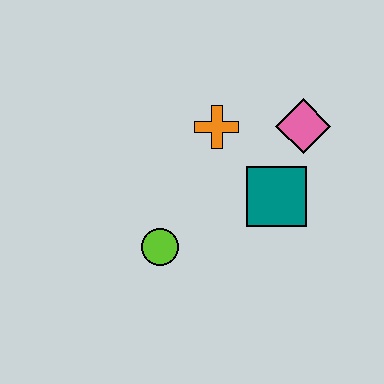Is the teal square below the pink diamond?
Yes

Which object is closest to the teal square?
The pink diamond is closest to the teal square.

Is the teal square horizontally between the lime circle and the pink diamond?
Yes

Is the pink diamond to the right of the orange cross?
Yes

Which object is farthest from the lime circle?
The pink diamond is farthest from the lime circle.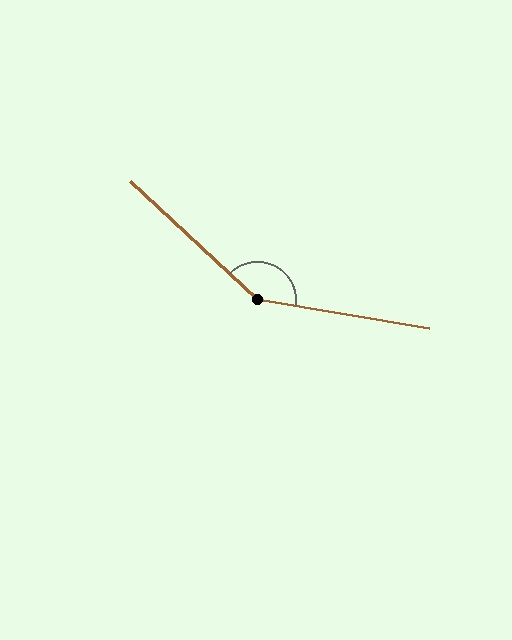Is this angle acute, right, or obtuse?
It is obtuse.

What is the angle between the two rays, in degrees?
Approximately 146 degrees.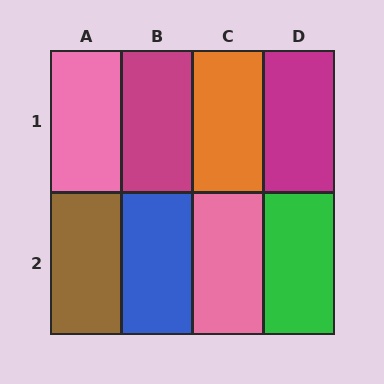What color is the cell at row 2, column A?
Brown.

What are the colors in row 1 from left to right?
Pink, magenta, orange, magenta.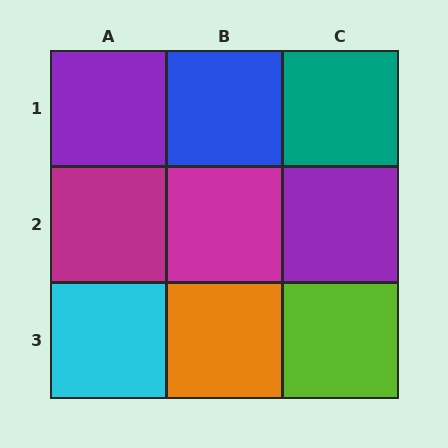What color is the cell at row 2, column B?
Magenta.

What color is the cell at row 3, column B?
Orange.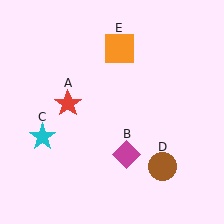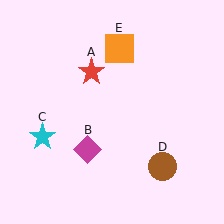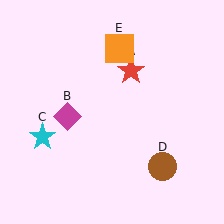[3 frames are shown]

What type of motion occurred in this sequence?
The red star (object A), magenta diamond (object B) rotated clockwise around the center of the scene.